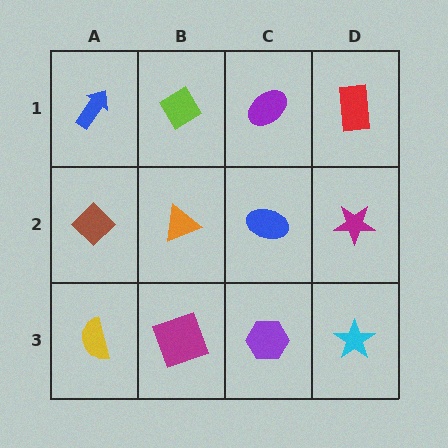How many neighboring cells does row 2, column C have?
4.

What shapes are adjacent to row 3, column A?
A brown diamond (row 2, column A), a magenta square (row 3, column B).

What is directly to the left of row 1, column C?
A lime diamond.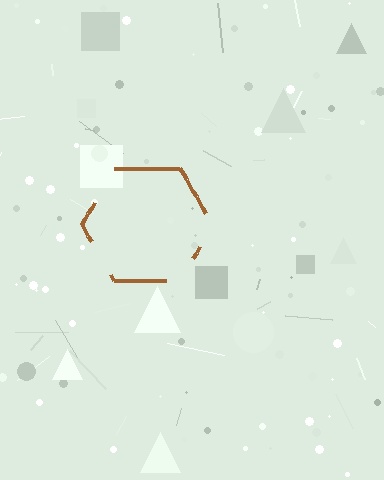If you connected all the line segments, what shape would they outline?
They would outline a hexagon.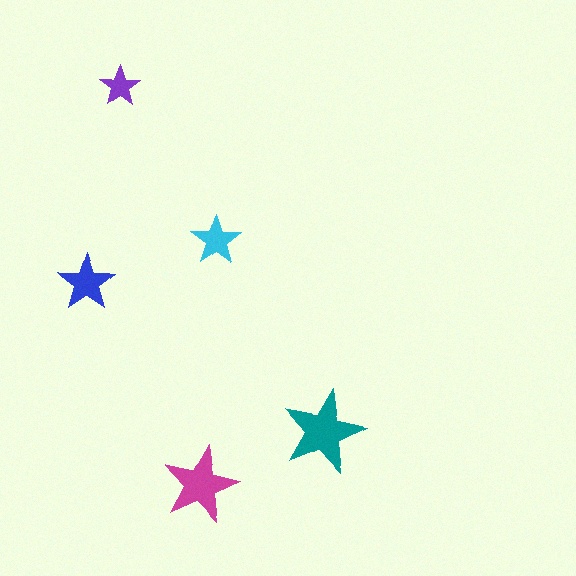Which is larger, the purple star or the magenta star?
The magenta one.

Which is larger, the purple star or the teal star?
The teal one.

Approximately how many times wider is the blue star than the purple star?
About 1.5 times wider.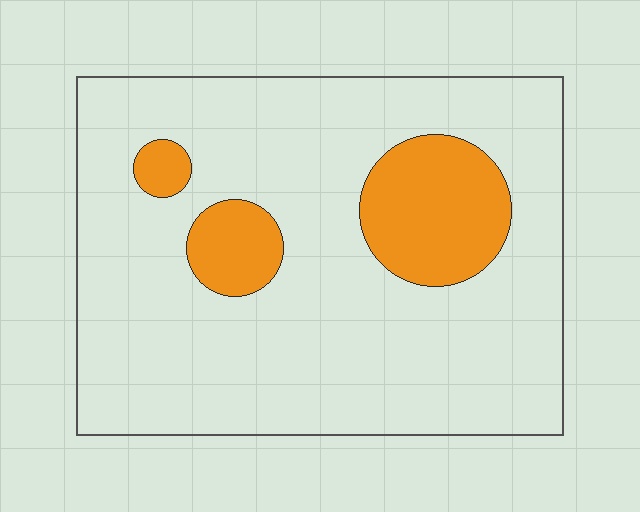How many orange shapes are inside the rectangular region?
3.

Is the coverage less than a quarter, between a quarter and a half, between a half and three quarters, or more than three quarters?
Less than a quarter.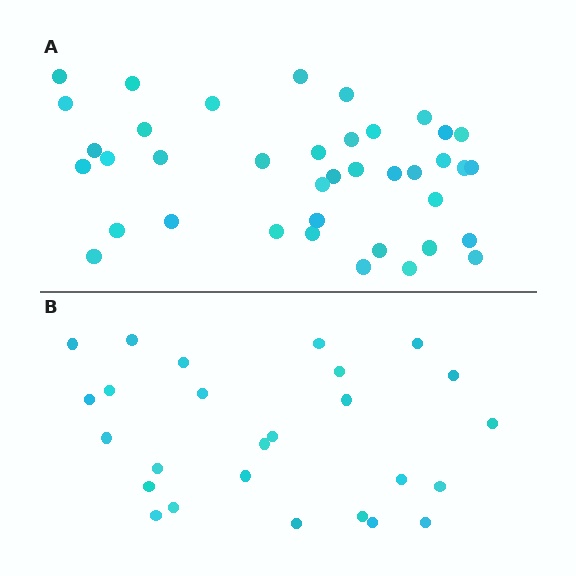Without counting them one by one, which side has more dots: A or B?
Region A (the top region) has more dots.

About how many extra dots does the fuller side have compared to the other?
Region A has approximately 15 more dots than region B.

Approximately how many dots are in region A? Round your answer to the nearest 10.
About 40 dots. (The exact count is 39, which rounds to 40.)